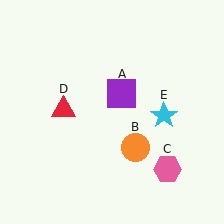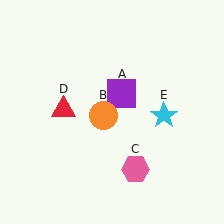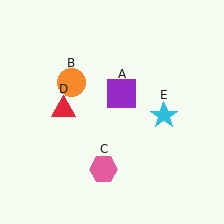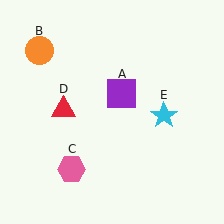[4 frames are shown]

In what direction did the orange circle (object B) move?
The orange circle (object B) moved up and to the left.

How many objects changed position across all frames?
2 objects changed position: orange circle (object B), pink hexagon (object C).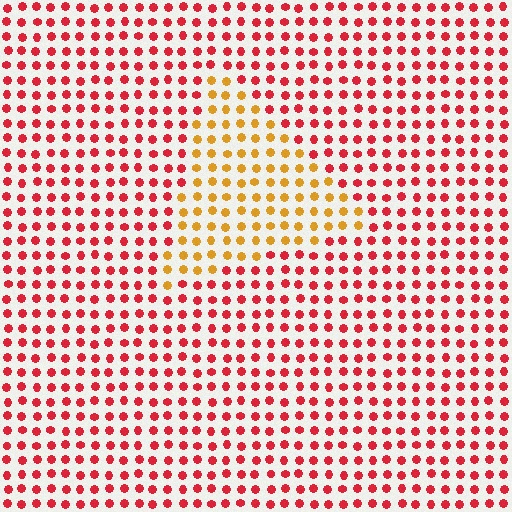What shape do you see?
I see a triangle.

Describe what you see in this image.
The image is filled with small red elements in a uniform arrangement. A triangle-shaped region is visible where the elements are tinted to a slightly different hue, forming a subtle color boundary.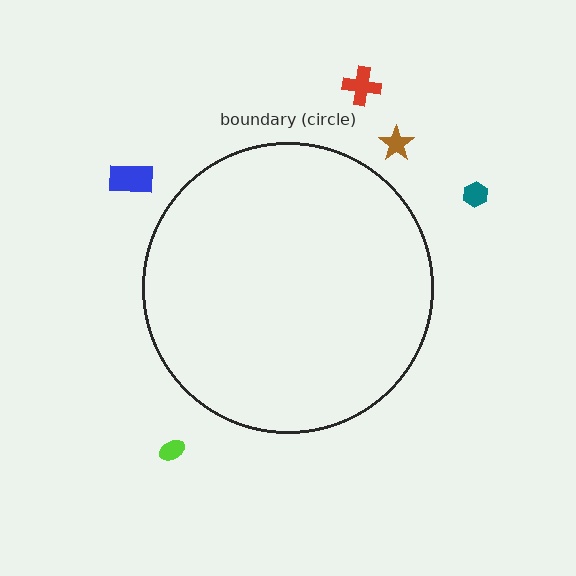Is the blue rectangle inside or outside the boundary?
Outside.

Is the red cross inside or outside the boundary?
Outside.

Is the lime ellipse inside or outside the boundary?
Outside.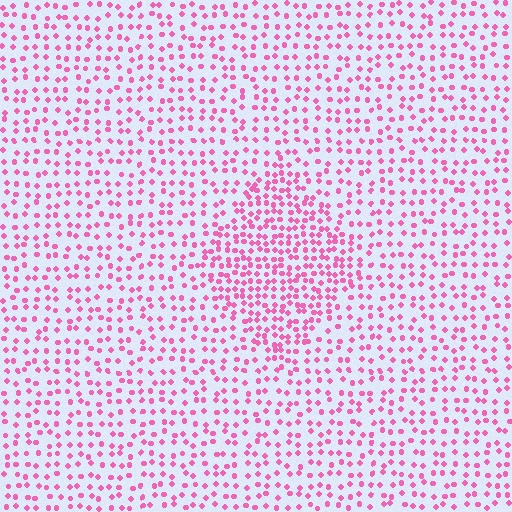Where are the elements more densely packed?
The elements are more densely packed inside the diamond boundary.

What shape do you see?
I see a diamond.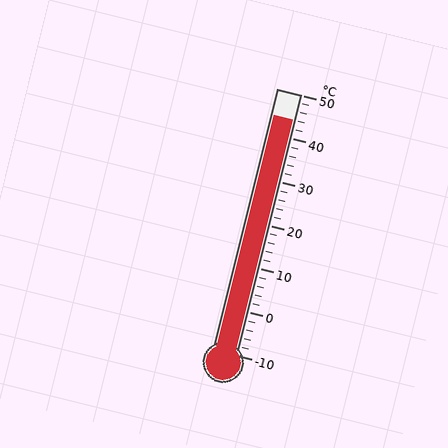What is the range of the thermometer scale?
The thermometer scale ranges from -10°C to 50°C.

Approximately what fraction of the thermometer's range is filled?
The thermometer is filled to approximately 90% of its range.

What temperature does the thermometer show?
The thermometer shows approximately 44°C.